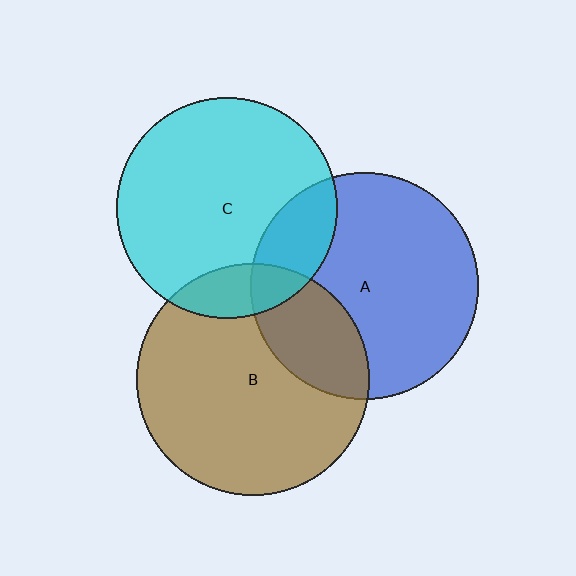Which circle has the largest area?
Circle B (brown).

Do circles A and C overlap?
Yes.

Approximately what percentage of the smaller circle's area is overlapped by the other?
Approximately 20%.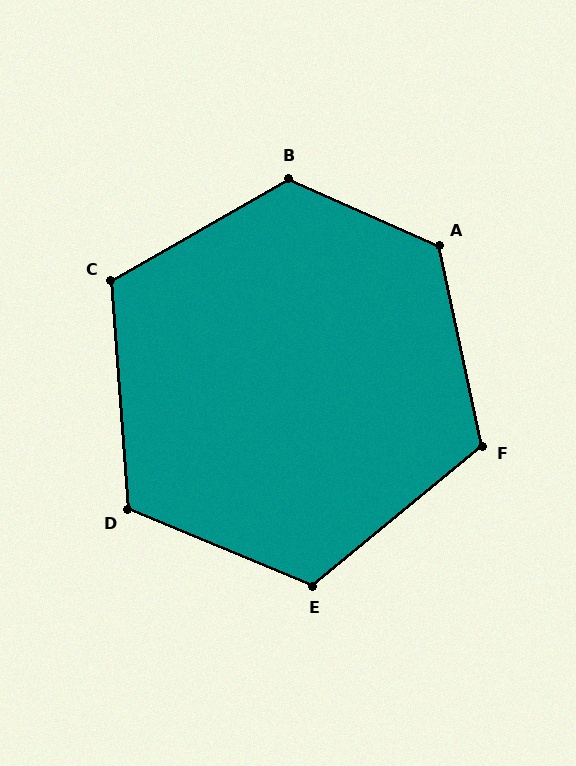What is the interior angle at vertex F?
Approximately 117 degrees (obtuse).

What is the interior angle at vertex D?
Approximately 117 degrees (obtuse).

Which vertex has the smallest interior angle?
C, at approximately 116 degrees.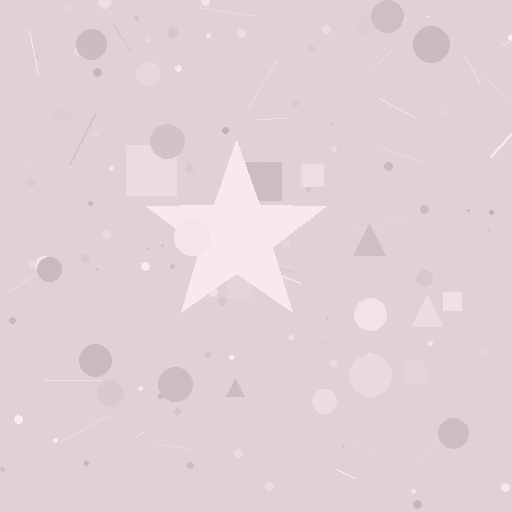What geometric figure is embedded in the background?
A star is embedded in the background.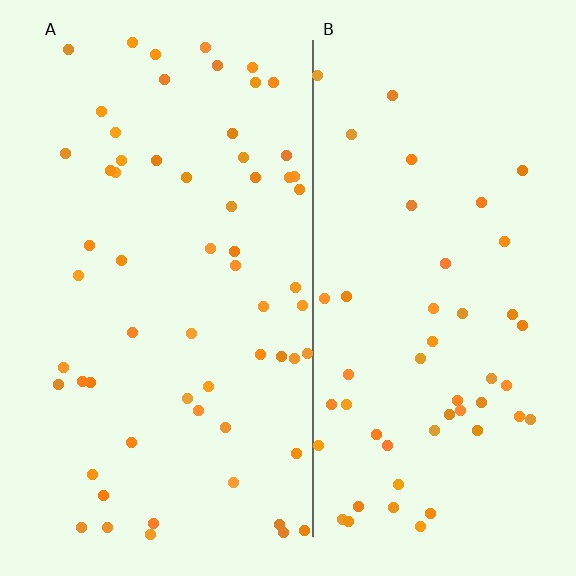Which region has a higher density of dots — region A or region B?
A (the left).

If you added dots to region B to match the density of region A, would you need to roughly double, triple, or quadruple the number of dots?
Approximately double.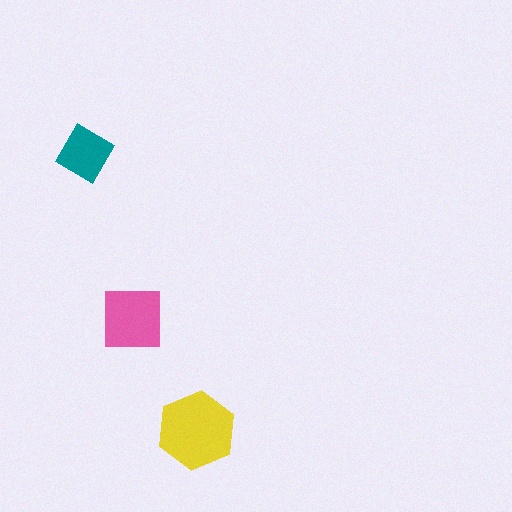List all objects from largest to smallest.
The yellow hexagon, the pink square, the teal diamond.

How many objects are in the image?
There are 3 objects in the image.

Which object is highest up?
The teal diamond is topmost.